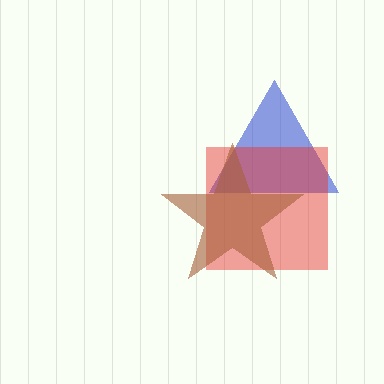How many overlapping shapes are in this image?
There are 3 overlapping shapes in the image.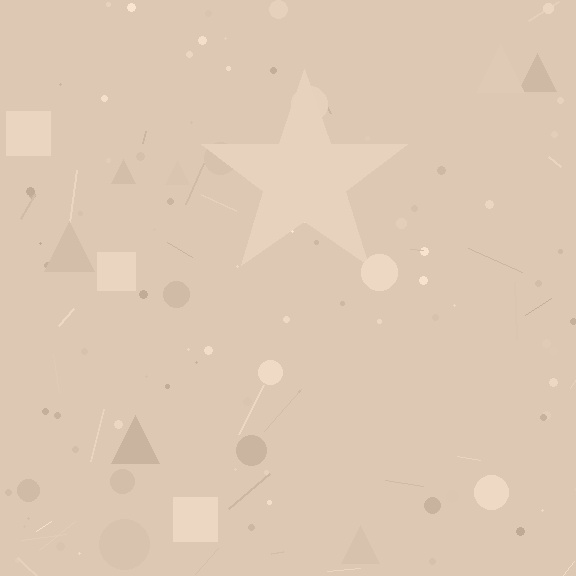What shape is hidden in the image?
A star is hidden in the image.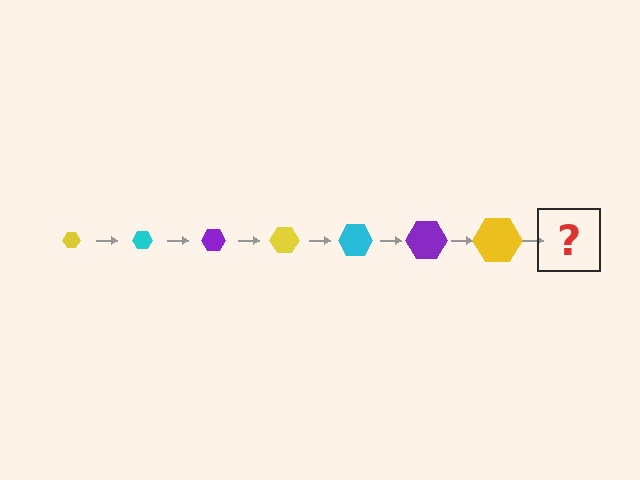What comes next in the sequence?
The next element should be a cyan hexagon, larger than the previous one.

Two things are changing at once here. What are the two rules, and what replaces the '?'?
The two rules are that the hexagon grows larger each step and the color cycles through yellow, cyan, and purple. The '?' should be a cyan hexagon, larger than the previous one.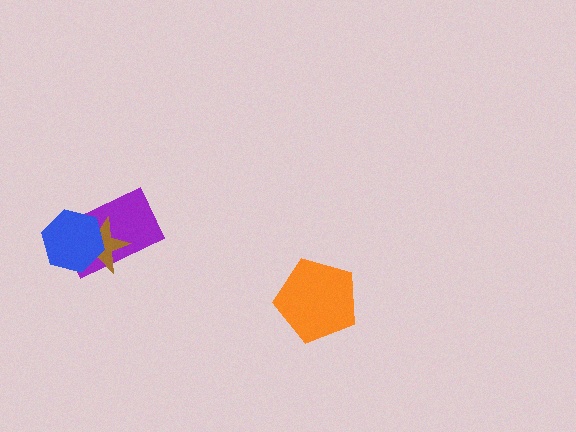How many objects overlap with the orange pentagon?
0 objects overlap with the orange pentagon.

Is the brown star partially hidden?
Yes, it is partially covered by another shape.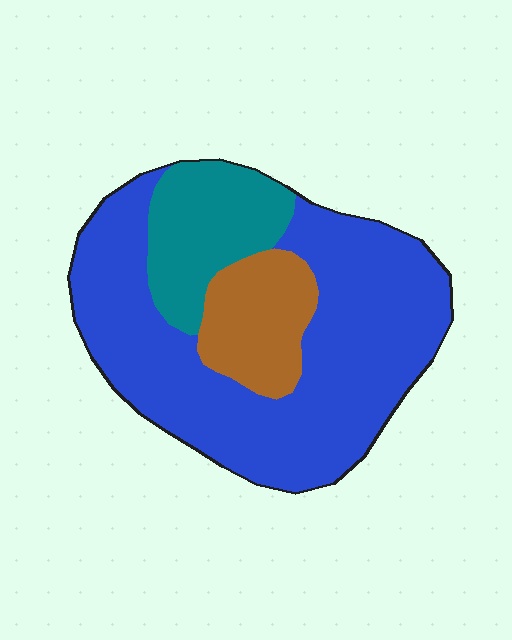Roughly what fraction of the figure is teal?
Teal covers about 20% of the figure.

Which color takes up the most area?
Blue, at roughly 65%.